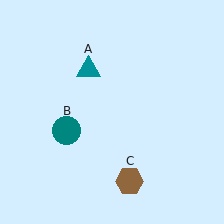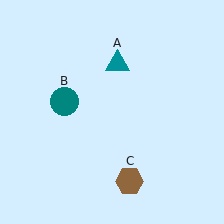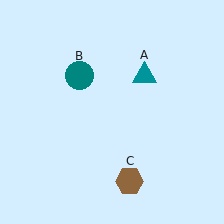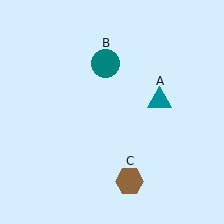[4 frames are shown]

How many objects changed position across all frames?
2 objects changed position: teal triangle (object A), teal circle (object B).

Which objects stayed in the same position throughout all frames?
Brown hexagon (object C) remained stationary.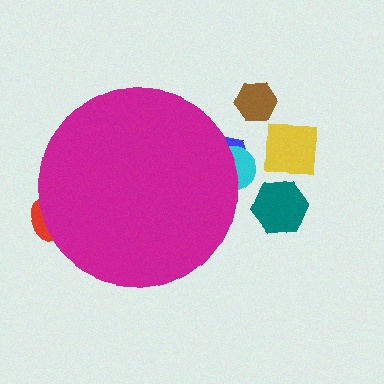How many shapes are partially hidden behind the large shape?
3 shapes are partially hidden.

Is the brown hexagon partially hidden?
No, the brown hexagon is fully visible.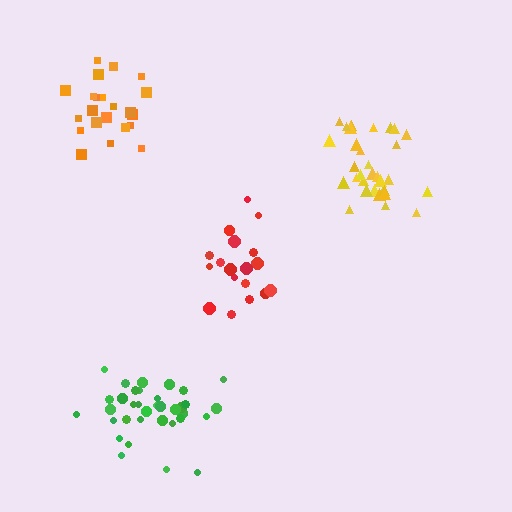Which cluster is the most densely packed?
Green.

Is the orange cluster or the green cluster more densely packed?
Green.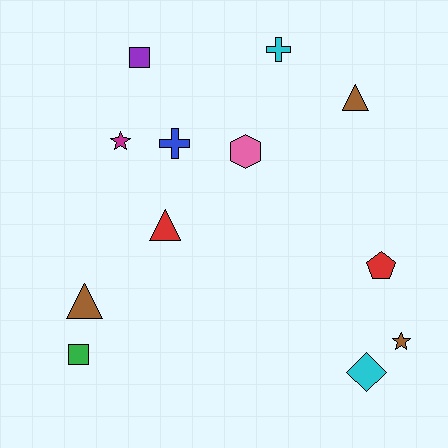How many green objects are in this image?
There is 1 green object.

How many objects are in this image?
There are 12 objects.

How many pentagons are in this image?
There is 1 pentagon.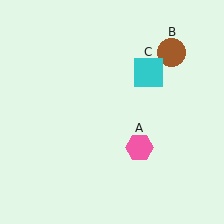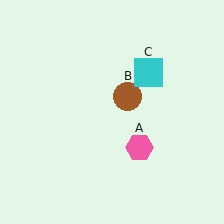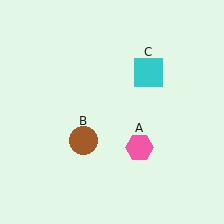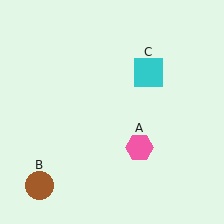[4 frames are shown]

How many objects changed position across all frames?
1 object changed position: brown circle (object B).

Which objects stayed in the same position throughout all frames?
Pink hexagon (object A) and cyan square (object C) remained stationary.